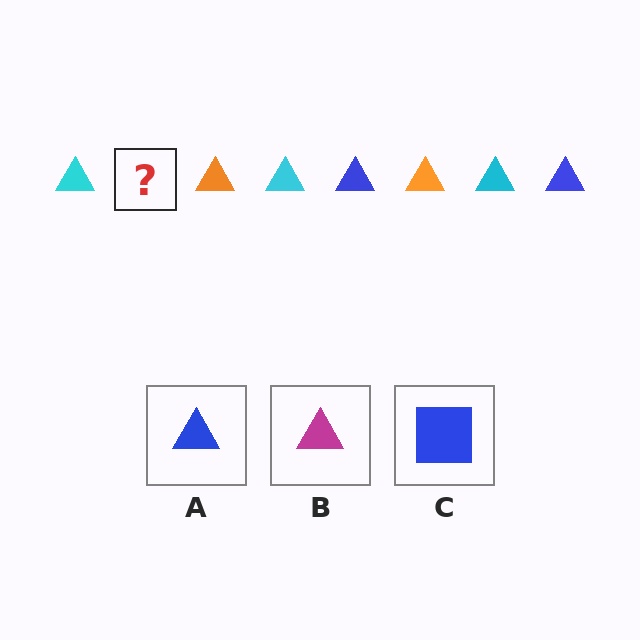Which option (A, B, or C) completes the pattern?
A.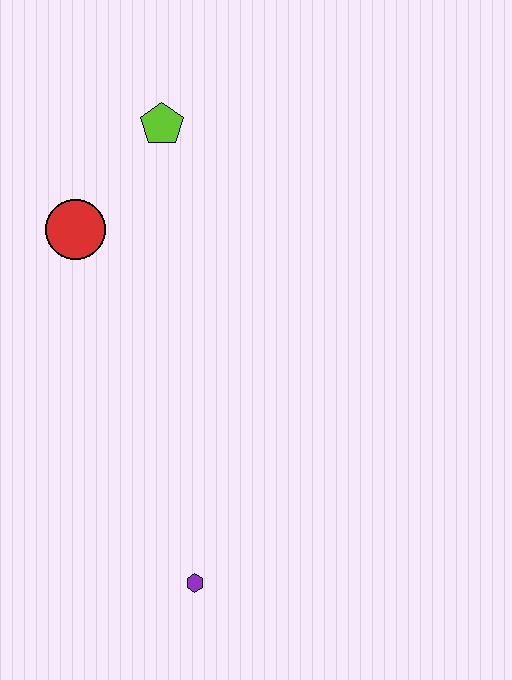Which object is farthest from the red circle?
The purple hexagon is farthest from the red circle.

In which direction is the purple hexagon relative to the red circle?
The purple hexagon is below the red circle.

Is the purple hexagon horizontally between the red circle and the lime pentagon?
No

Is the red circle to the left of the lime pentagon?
Yes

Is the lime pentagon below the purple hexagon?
No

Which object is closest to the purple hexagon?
The red circle is closest to the purple hexagon.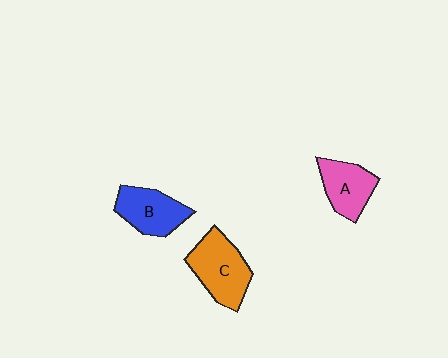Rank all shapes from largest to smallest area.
From largest to smallest: C (orange), B (blue), A (pink).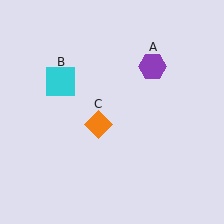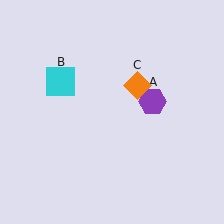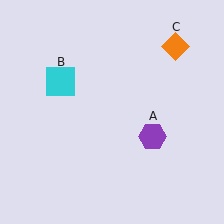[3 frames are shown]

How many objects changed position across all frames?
2 objects changed position: purple hexagon (object A), orange diamond (object C).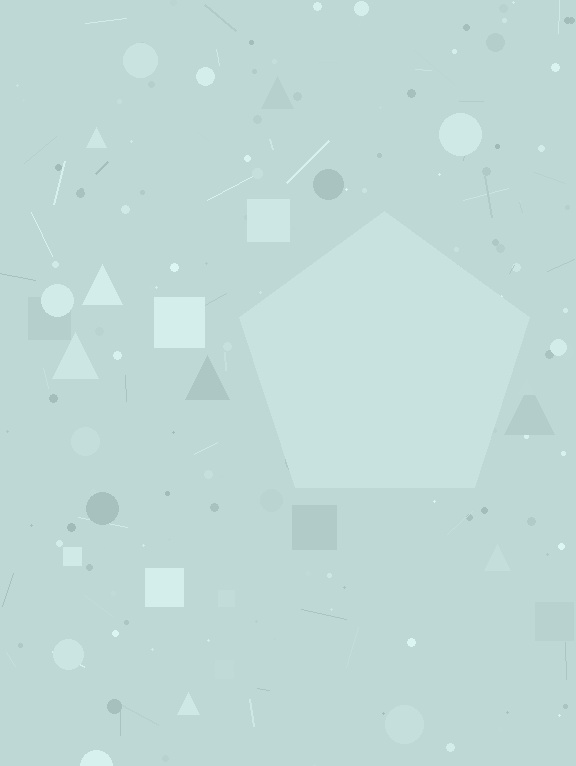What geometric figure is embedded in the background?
A pentagon is embedded in the background.